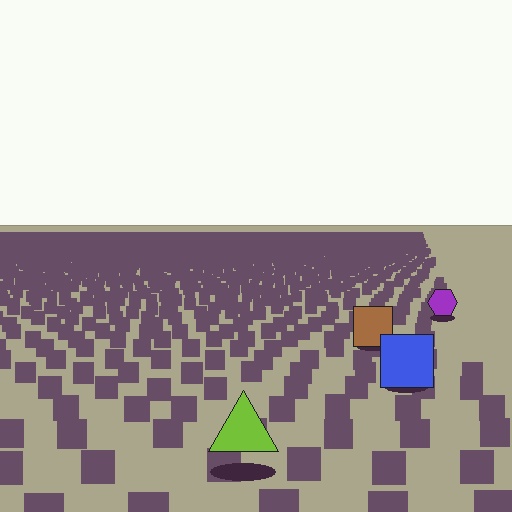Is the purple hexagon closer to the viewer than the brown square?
No. The brown square is closer — you can tell from the texture gradient: the ground texture is coarser near it.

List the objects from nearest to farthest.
From nearest to farthest: the lime triangle, the blue square, the brown square, the purple hexagon.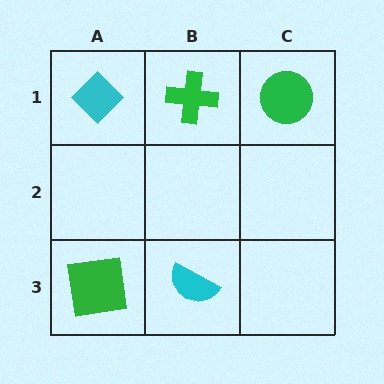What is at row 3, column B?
A cyan semicircle.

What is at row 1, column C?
A green circle.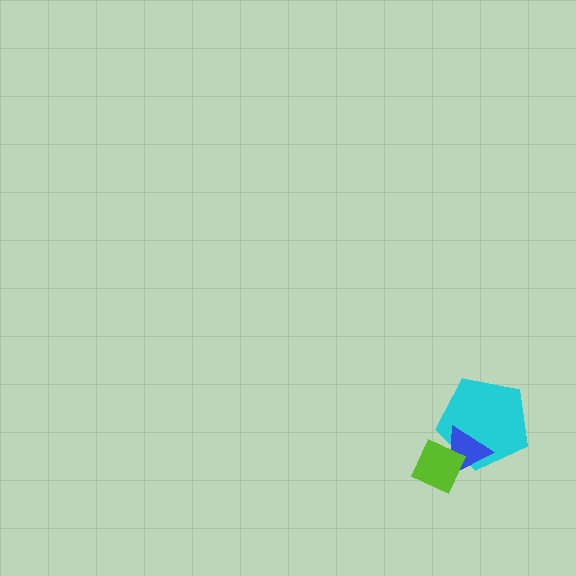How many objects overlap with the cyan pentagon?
2 objects overlap with the cyan pentagon.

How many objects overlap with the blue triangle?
2 objects overlap with the blue triangle.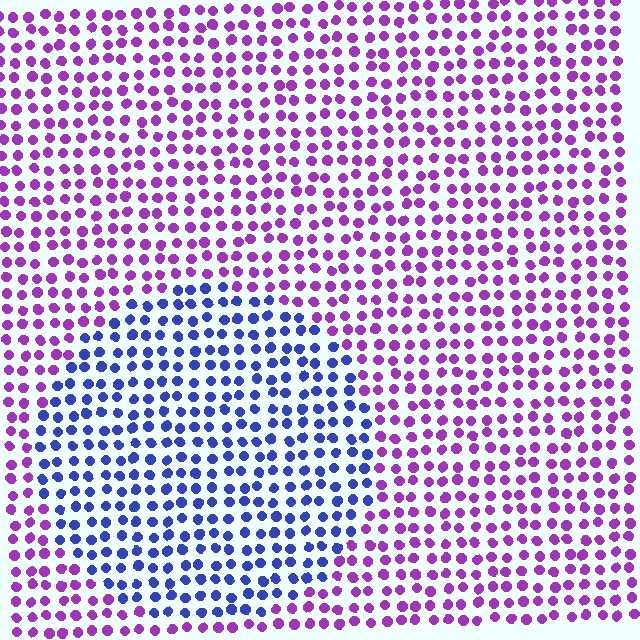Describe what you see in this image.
The image is filled with small purple elements in a uniform arrangement. A circle-shaped region is visible where the elements are tinted to a slightly different hue, forming a subtle color boundary.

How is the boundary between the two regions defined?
The boundary is defined purely by a slight shift in hue (about 55 degrees). Spacing, size, and orientation are identical on both sides.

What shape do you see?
I see a circle.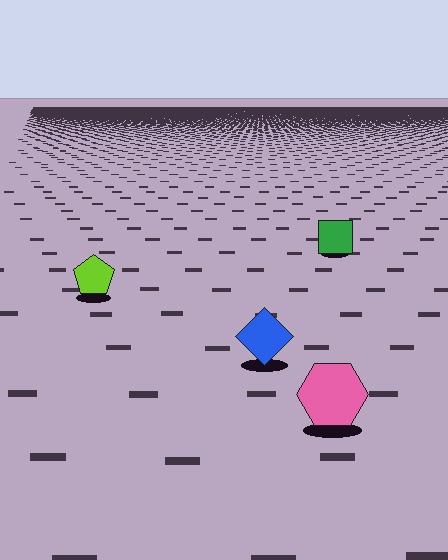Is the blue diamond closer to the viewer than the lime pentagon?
Yes. The blue diamond is closer — you can tell from the texture gradient: the ground texture is coarser near it.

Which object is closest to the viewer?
The pink hexagon is closest. The texture marks near it are larger and more spread out.